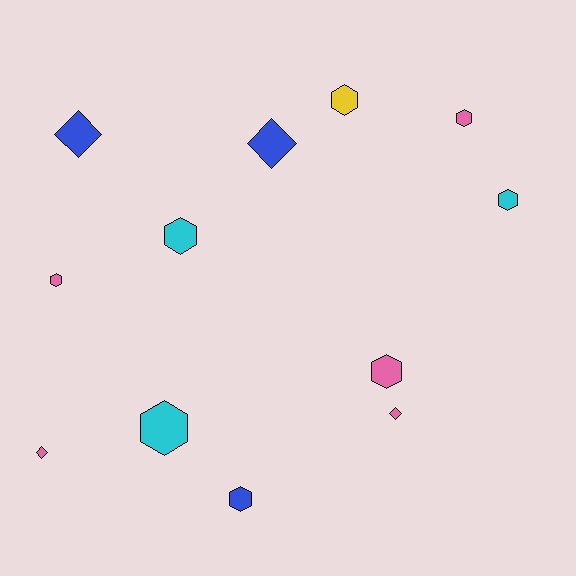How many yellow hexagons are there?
There is 1 yellow hexagon.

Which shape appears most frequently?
Hexagon, with 8 objects.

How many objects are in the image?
There are 12 objects.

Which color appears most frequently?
Pink, with 5 objects.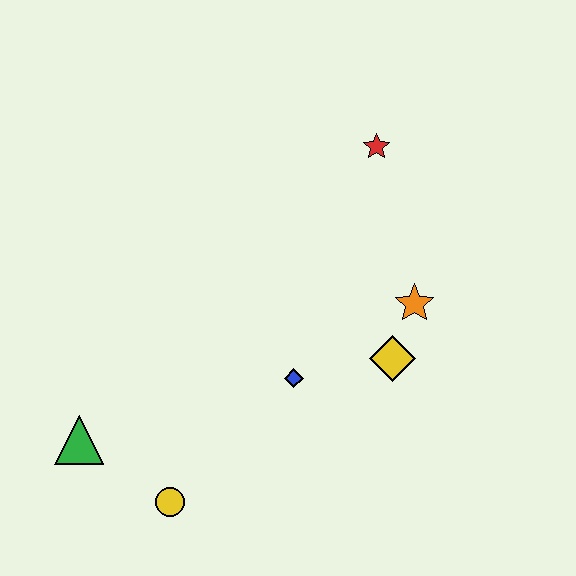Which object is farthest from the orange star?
The green triangle is farthest from the orange star.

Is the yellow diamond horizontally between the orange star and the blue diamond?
Yes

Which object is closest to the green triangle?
The yellow circle is closest to the green triangle.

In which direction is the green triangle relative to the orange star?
The green triangle is to the left of the orange star.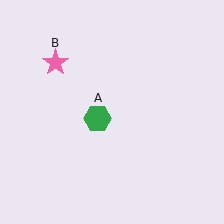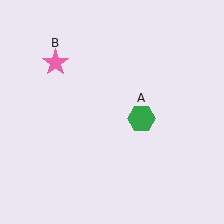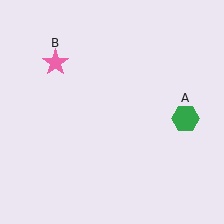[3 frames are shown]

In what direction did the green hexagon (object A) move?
The green hexagon (object A) moved right.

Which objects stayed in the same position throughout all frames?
Pink star (object B) remained stationary.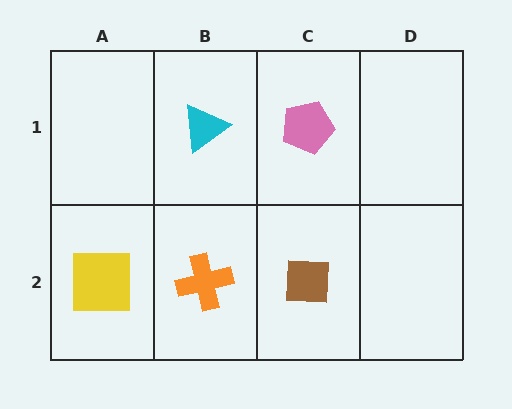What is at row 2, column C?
A brown square.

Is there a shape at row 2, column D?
No, that cell is empty.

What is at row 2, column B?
An orange cross.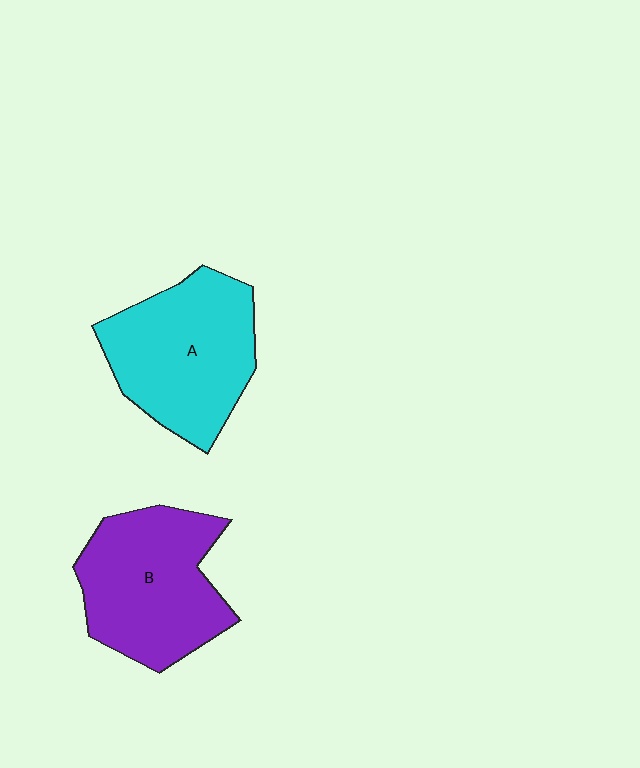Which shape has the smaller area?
Shape B (purple).